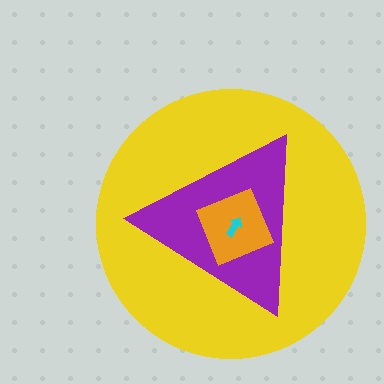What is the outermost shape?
The yellow circle.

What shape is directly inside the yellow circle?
The purple triangle.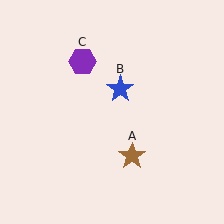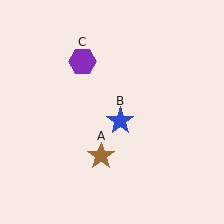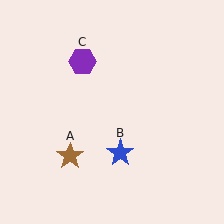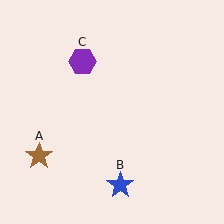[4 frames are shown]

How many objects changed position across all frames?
2 objects changed position: brown star (object A), blue star (object B).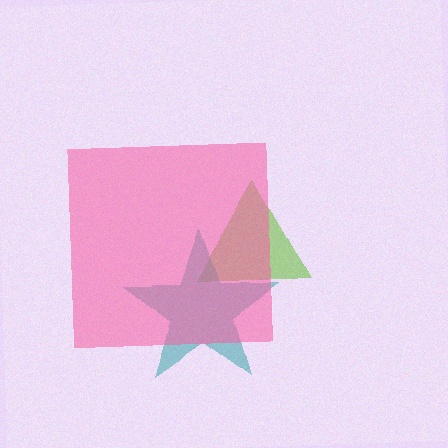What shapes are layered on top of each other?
The layered shapes are: a lime triangle, a teal star, a pink square.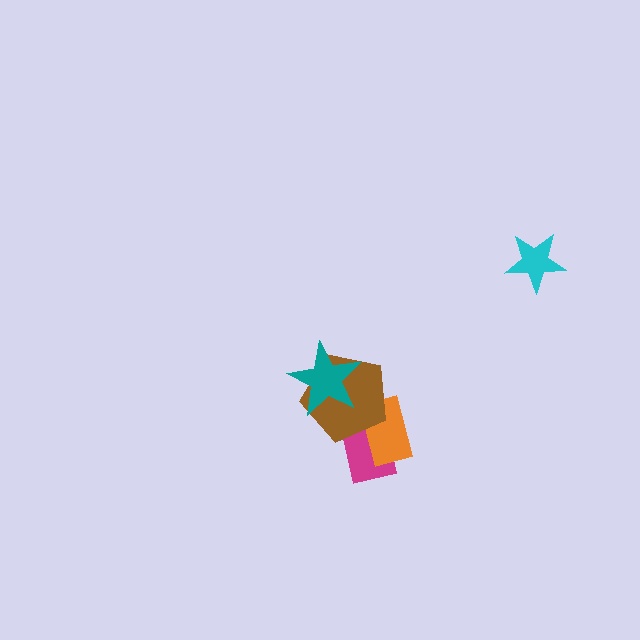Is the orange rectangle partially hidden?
Yes, it is partially covered by another shape.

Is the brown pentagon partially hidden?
Yes, it is partially covered by another shape.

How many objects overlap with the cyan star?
0 objects overlap with the cyan star.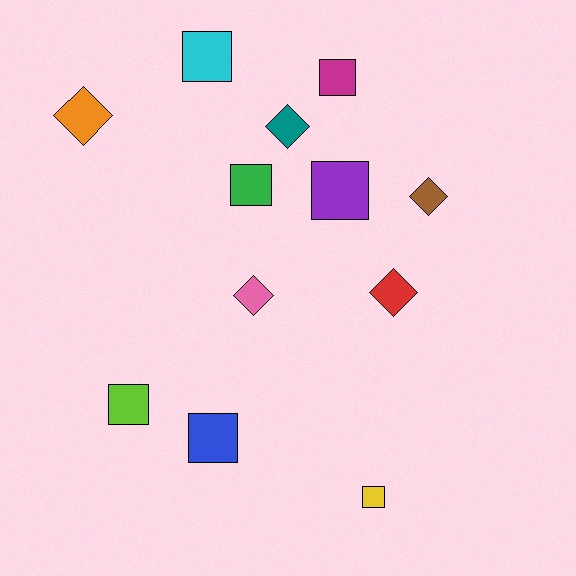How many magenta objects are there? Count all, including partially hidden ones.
There is 1 magenta object.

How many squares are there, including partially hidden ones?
There are 7 squares.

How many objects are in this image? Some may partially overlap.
There are 12 objects.